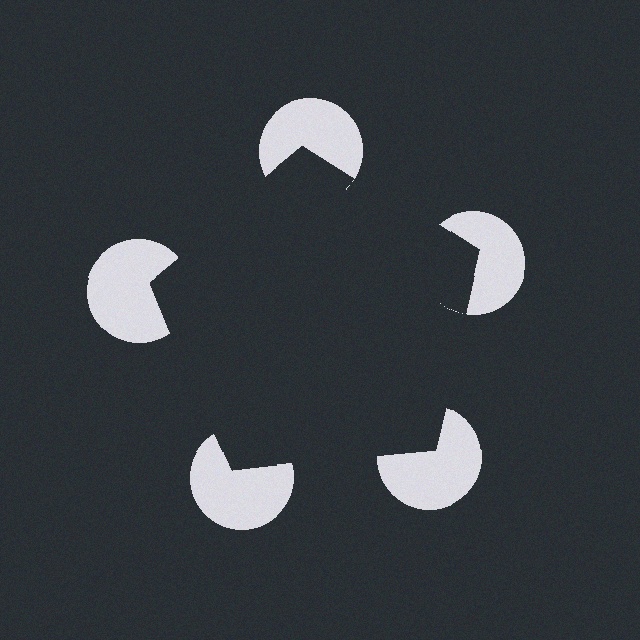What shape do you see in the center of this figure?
An illusory pentagon — its edges are inferred from the aligned wedge cuts in the pac-man discs, not physically drawn.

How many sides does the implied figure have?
5 sides.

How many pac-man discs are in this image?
There are 5 — one at each vertex of the illusory pentagon.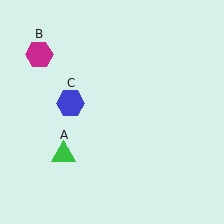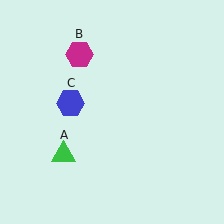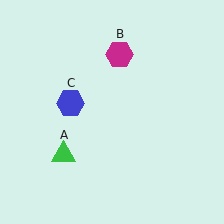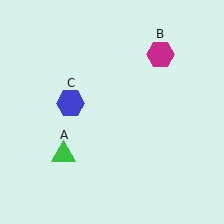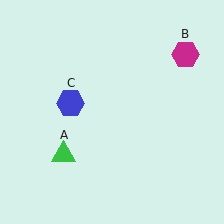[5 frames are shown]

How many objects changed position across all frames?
1 object changed position: magenta hexagon (object B).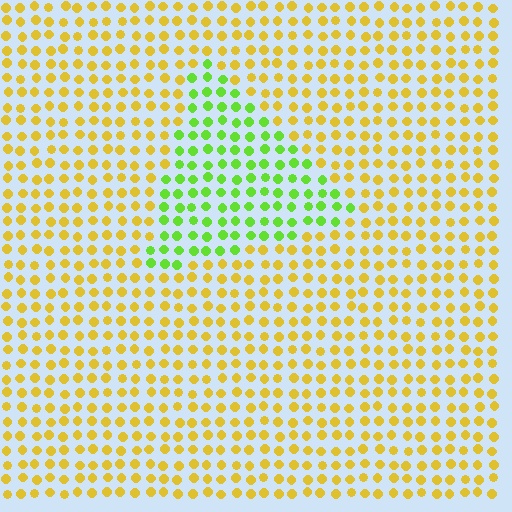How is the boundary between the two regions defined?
The boundary is defined purely by a slight shift in hue (about 53 degrees). Spacing, size, and orientation are identical on both sides.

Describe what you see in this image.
The image is filled with small yellow elements in a uniform arrangement. A triangle-shaped region is visible where the elements are tinted to a slightly different hue, forming a subtle color boundary.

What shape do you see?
I see a triangle.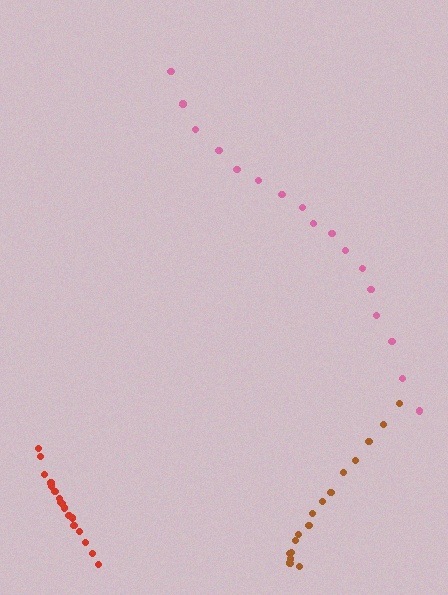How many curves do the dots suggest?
There are 3 distinct paths.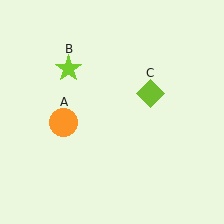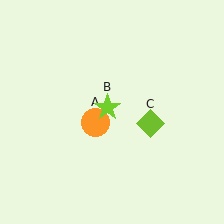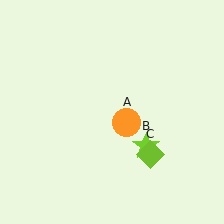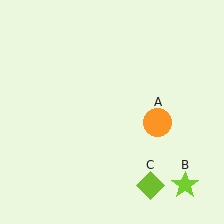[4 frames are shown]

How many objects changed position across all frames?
3 objects changed position: orange circle (object A), lime star (object B), lime diamond (object C).